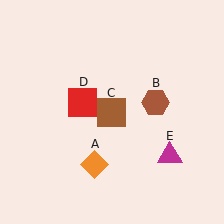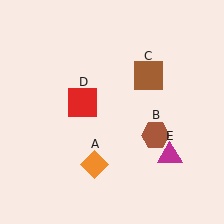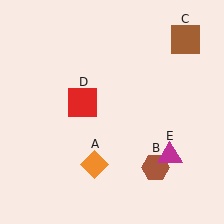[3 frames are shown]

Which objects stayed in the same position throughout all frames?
Orange diamond (object A) and red square (object D) and magenta triangle (object E) remained stationary.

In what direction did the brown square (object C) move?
The brown square (object C) moved up and to the right.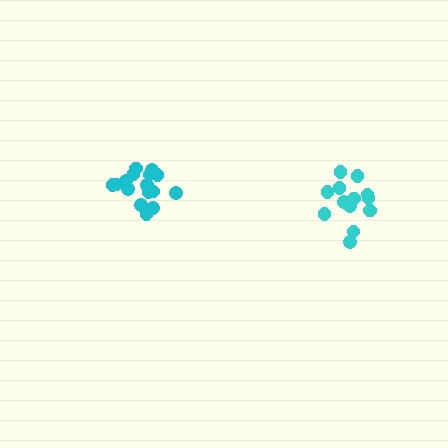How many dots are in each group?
Group 1: 16 dots, Group 2: 13 dots (29 total).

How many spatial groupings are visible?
There are 2 spatial groupings.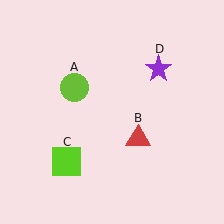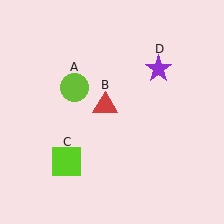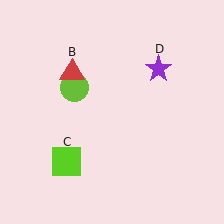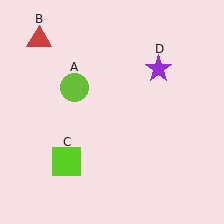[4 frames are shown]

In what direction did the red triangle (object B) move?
The red triangle (object B) moved up and to the left.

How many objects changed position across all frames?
1 object changed position: red triangle (object B).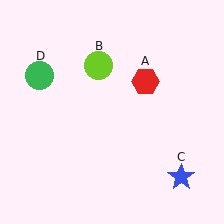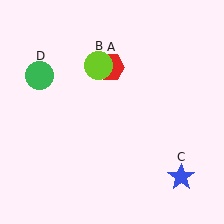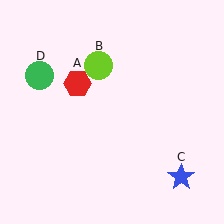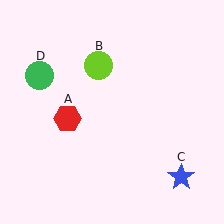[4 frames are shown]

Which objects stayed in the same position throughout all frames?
Lime circle (object B) and blue star (object C) and green circle (object D) remained stationary.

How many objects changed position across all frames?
1 object changed position: red hexagon (object A).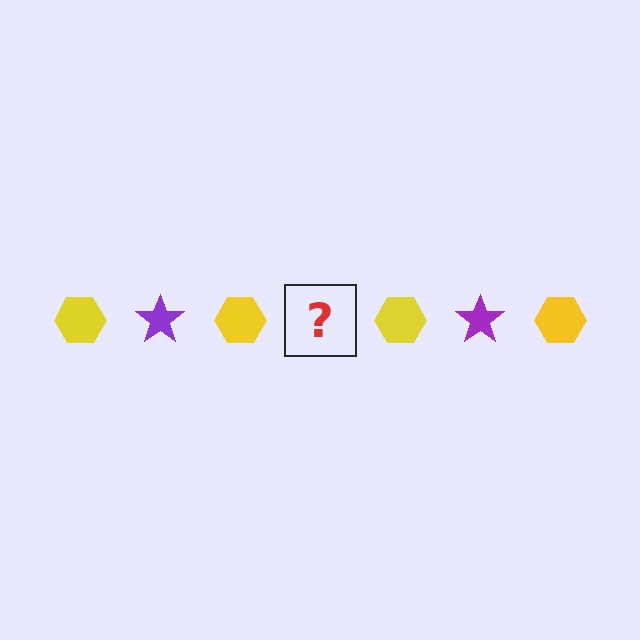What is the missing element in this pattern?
The missing element is a purple star.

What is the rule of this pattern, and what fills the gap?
The rule is that the pattern alternates between yellow hexagon and purple star. The gap should be filled with a purple star.